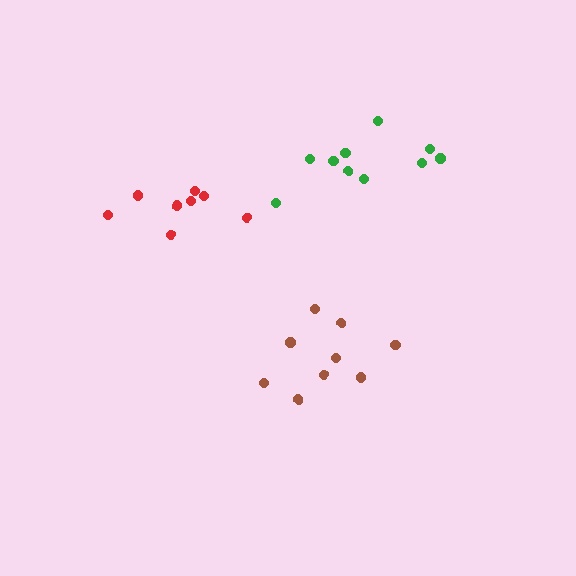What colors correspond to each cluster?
The clusters are colored: brown, green, red.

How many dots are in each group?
Group 1: 9 dots, Group 2: 10 dots, Group 3: 8 dots (27 total).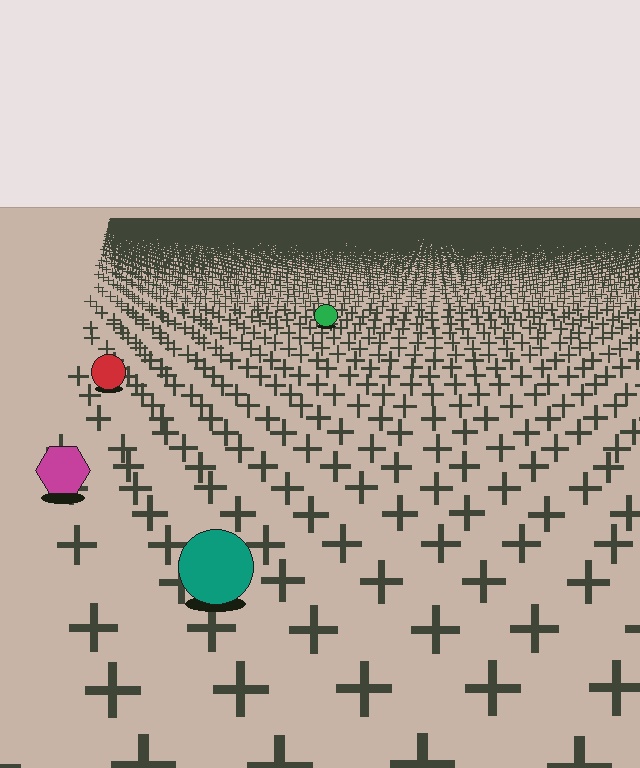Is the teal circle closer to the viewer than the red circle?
Yes. The teal circle is closer — you can tell from the texture gradient: the ground texture is coarser near it.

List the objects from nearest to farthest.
From nearest to farthest: the teal circle, the magenta hexagon, the red circle, the green circle.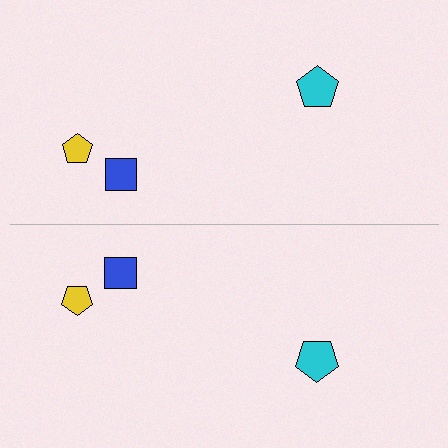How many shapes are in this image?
There are 6 shapes in this image.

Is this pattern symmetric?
Yes, this pattern has bilateral (reflection) symmetry.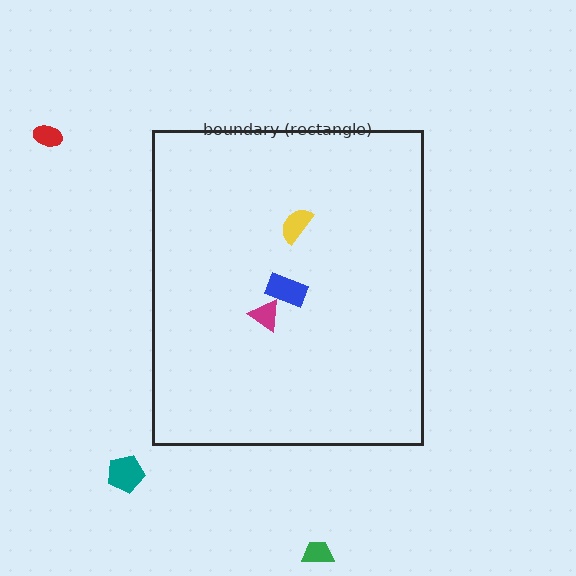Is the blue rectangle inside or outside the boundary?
Inside.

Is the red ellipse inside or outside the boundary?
Outside.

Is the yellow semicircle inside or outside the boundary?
Inside.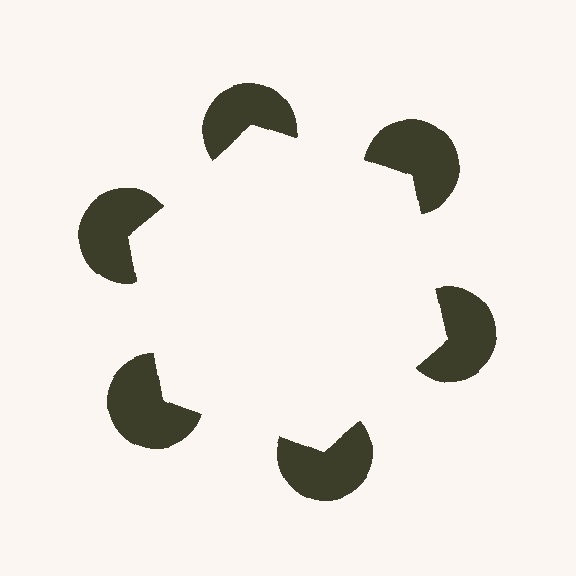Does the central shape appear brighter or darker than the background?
It typically appears slightly brighter than the background, even though no actual brightness change is drawn.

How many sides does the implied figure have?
6 sides.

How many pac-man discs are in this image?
There are 6 — one at each vertex of the illusory hexagon.